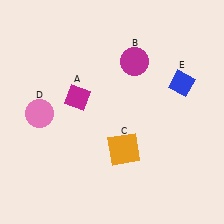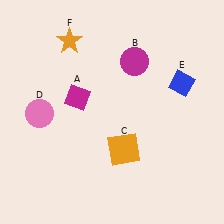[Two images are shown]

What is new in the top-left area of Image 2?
An orange star (F) was added in the top-left area of Image 2.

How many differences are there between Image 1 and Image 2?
There is 1 difference between the two images.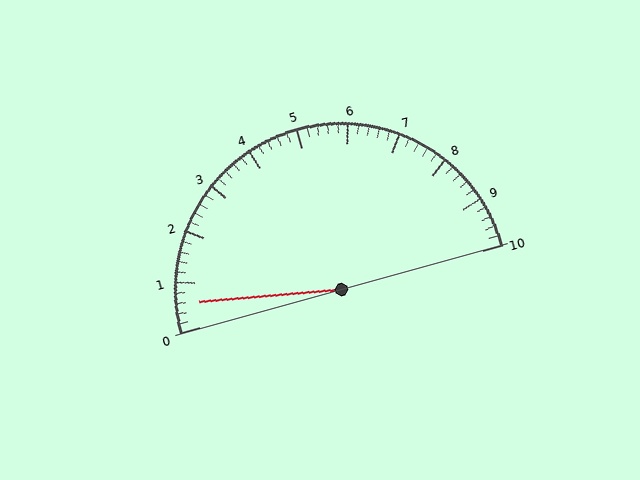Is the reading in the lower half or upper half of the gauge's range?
The reading is in the lower half of the range (0 to 10).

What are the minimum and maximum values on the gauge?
The gauge ranges from 0 to 10.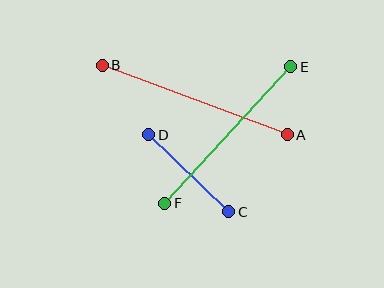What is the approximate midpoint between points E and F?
The midpoint is at approximately (228, 135) pixels.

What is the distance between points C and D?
The distance is approximately 111 pixels.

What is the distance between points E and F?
The distance is approximately 186 pixels.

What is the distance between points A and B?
The distance is approximately 198 pixels.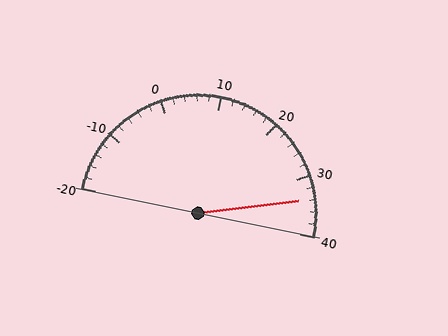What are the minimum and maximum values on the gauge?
The gauge ranges from -20 to 40.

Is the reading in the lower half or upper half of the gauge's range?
The reading is in the upper half of the range (-20 to 40).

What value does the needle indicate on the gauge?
The needle indicates approximately 34.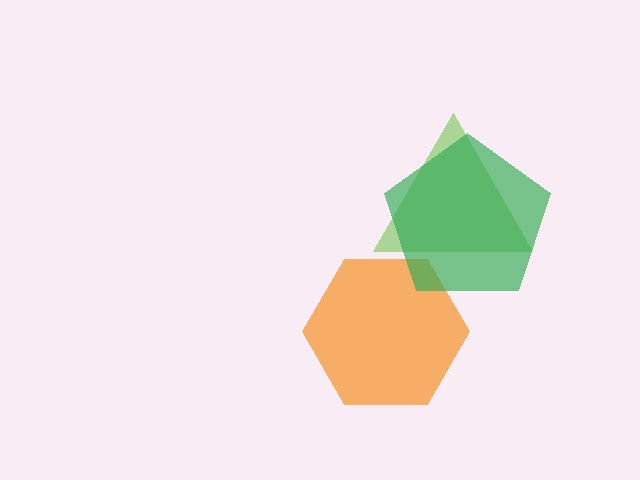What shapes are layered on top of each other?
The layered shapes are: an orange hexagon, a lime triangle, a green pentagon.